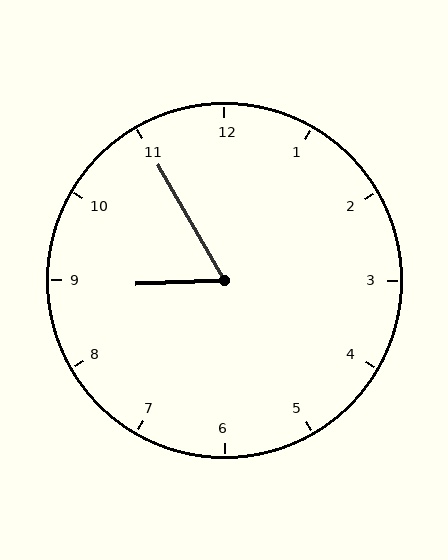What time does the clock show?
8:55.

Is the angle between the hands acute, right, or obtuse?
It is acute.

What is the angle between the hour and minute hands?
Approximately 62 degrees.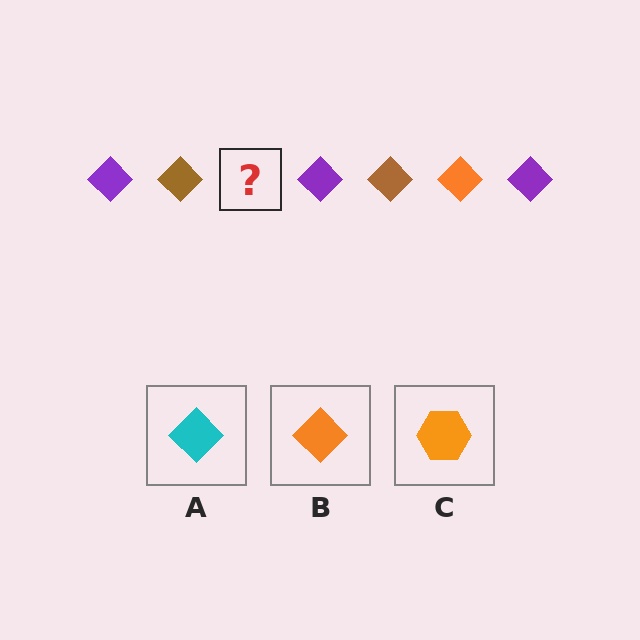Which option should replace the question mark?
Option B.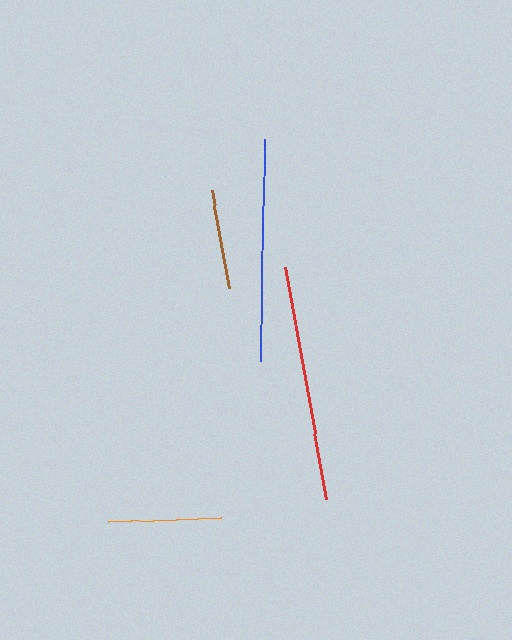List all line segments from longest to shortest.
From longest to shortest: red, blue, orange, brown.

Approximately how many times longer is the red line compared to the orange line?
The red line is approximately 2.1 times the length of the orange line.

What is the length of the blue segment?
The blue segment is approximately 222 pixels long.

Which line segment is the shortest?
The brown line is the shortest at approximately 100 pixels.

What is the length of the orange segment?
The orange segment is approximately 112 pixels long.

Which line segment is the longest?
The red line is the longest at approximately 236 pixels.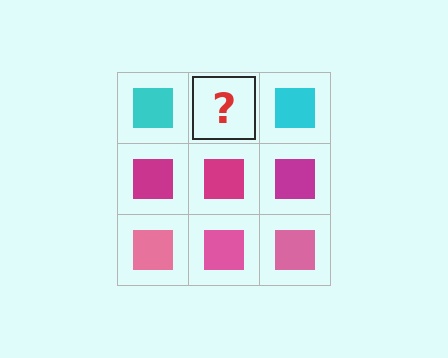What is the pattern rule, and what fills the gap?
The rule is that each row has a consistent color. The gap should be filled with a cyan square.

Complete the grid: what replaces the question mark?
The question mark should be replaced with a cyan square.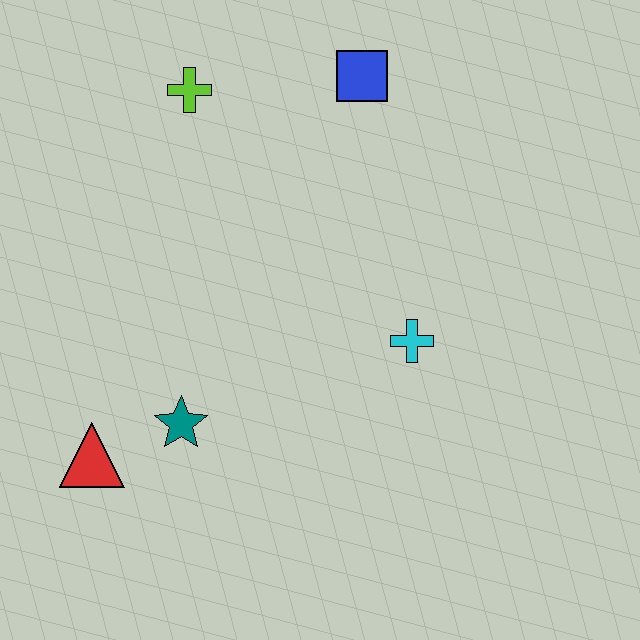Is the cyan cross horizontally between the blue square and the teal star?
No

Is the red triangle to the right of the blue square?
No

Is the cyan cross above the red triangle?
Yes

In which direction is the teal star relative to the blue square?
The teal star is below the blue square.